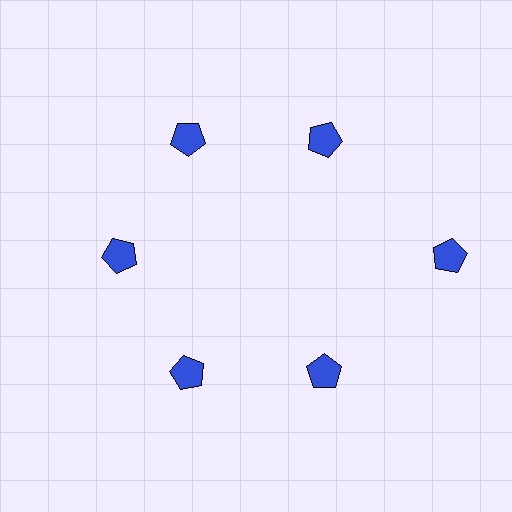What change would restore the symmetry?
The symmetry would be restored by moving it inward, back onto the ring so that all 6 pentagons sit at equal angles and equal distance from the center.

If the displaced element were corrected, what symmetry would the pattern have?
It would have 6-fold rotational symmetry — the pattern would map onto itself every 60 degrees.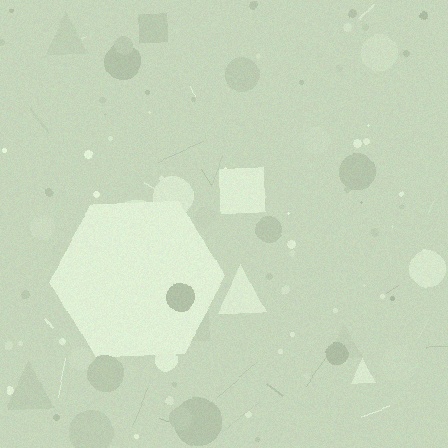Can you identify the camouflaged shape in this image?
The camouflaged shape is a hexagon.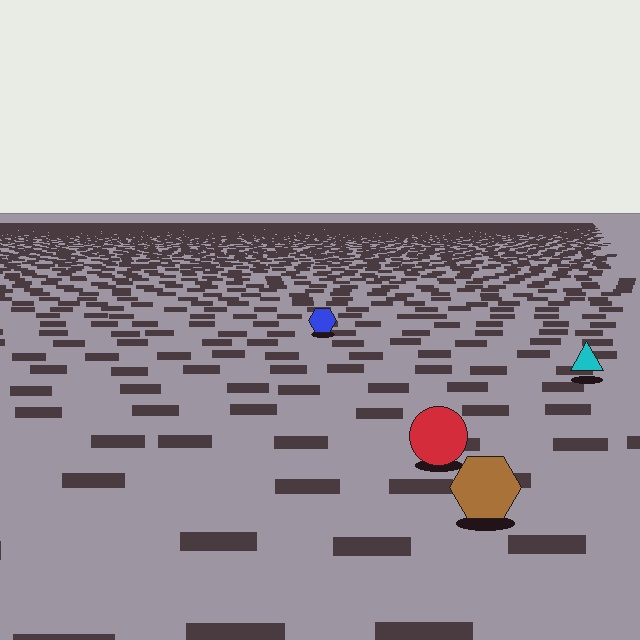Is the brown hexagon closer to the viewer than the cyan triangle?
Yes. The brown hexagon is closer — you can tell from the texture gradient: the ground texture is coarser near it.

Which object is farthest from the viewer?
The blue hexagon is farthest from the viewer. It appears smaller and the ground texture around it is denser.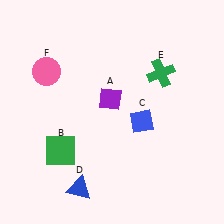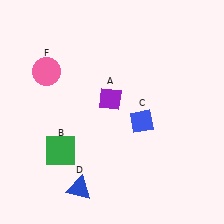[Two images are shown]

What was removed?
The green cross (E) was removed in Image 2.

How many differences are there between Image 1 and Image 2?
There is 1 difference between the two images.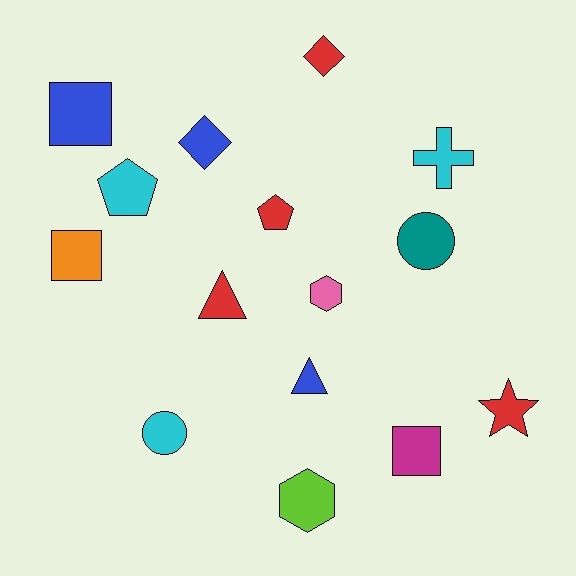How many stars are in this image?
There is 1 star.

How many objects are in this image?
There are 15 objects.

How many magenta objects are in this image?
There is 1 magenta object.